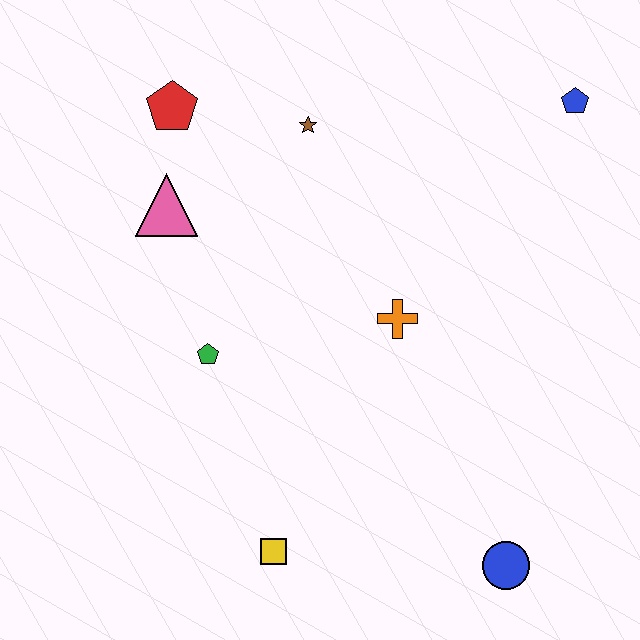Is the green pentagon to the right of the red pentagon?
Yes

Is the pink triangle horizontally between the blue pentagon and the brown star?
No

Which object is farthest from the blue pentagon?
The yellow square is farthest from the blue pentagon.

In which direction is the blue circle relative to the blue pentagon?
The blue circle is below the blue pentagon.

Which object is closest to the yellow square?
The green pentagon is closest to the yellow square.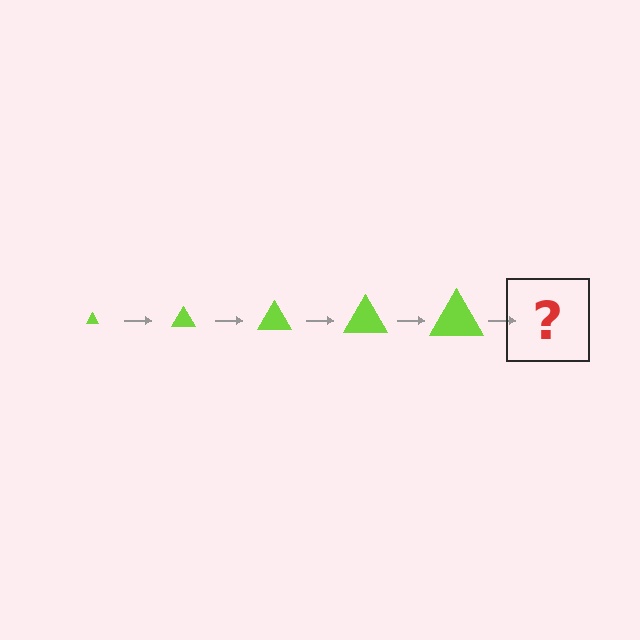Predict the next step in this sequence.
The next step is a lime triangle, larger than the previous one.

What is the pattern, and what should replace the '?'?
The pattern is that the triangle gets progressively larger each step. The '?' should be a lime triangle, larger than the previous one.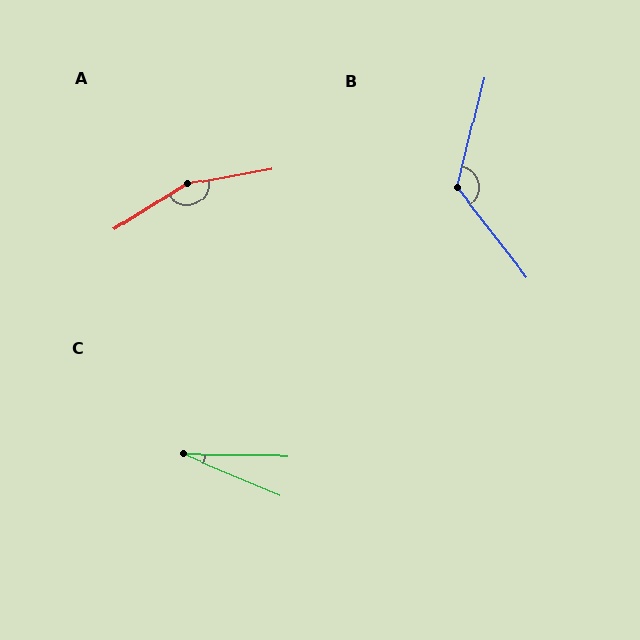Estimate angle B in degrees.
Approximately 128 degrees.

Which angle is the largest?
A, at approximately 157 degrees.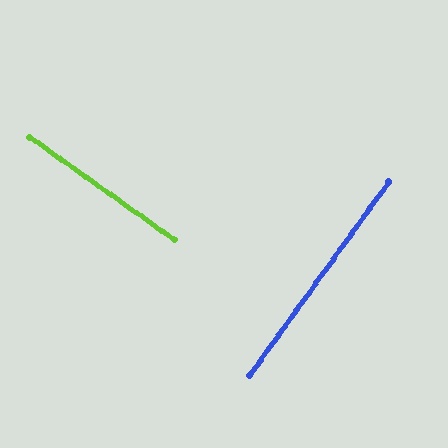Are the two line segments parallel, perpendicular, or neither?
Perpendicular — they meet at approximately 90°.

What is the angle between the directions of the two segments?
Approximately 90 degrees.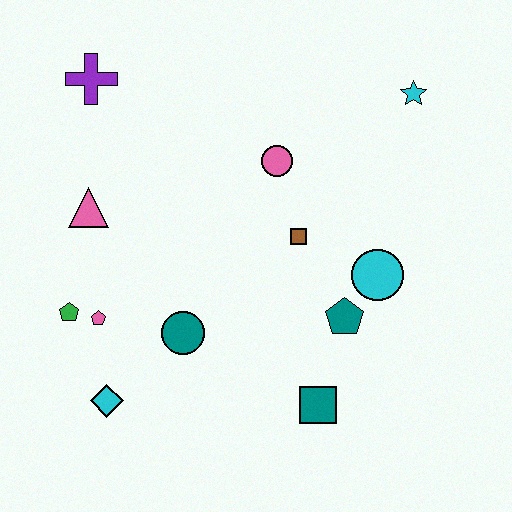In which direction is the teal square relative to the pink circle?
The teal square is below the pink circle.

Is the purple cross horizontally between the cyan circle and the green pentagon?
Yes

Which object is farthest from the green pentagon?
The cyan star is farthest from the green pentagon.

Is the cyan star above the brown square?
Yes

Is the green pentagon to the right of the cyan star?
No